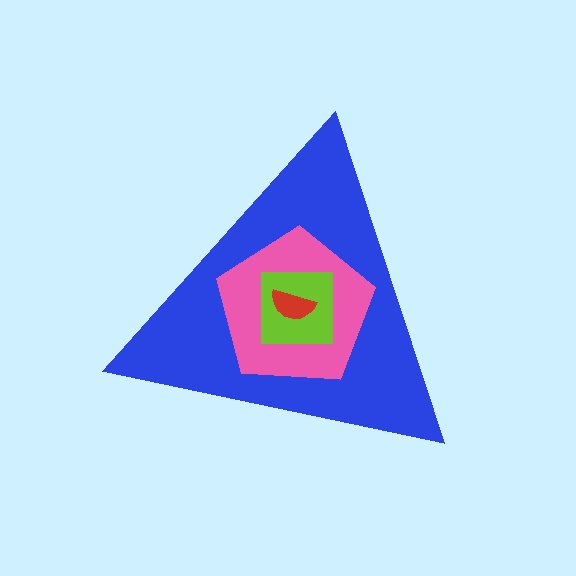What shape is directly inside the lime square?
The red semicircle.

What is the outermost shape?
The blue triangle.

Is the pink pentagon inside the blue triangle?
Yes.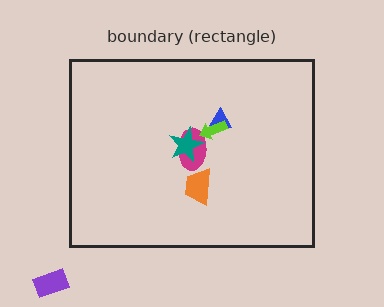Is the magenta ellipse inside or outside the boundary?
Inside.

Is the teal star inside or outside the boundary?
Inside.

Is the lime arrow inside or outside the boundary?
Inside.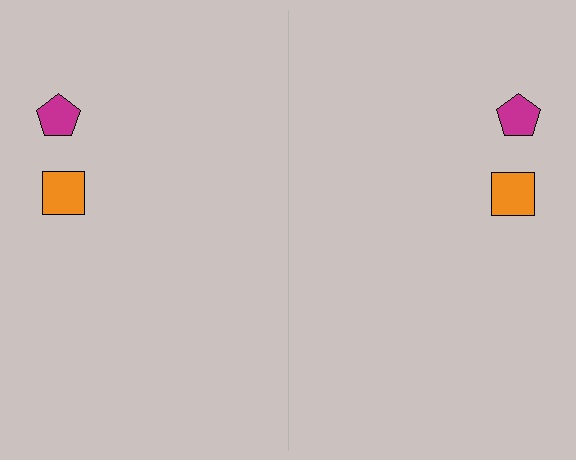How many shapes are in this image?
There are 4 shapes in this image.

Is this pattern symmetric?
Yes, this pattern has bilateral (reflection) symmetry.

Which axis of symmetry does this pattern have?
The pattern has a vertical axis of symmetry running through the center of the image.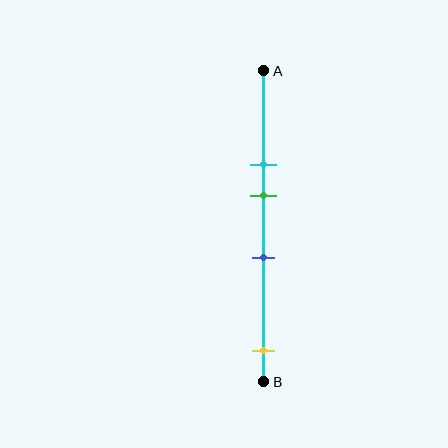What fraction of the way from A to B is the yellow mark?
The yellow mark is approximately 90% (0.9) of the way from A to B.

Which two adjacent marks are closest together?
The cyan and green marks are the closest adjacent pair.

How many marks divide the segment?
There are 4 marks dividing the segment.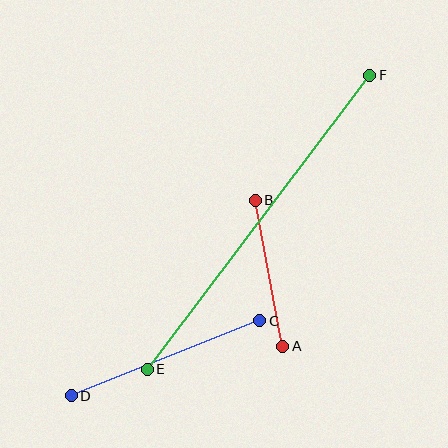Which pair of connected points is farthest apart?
Points E and F are farthest apart.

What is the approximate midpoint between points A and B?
The midpoint is at approximately (269, 273) pixels.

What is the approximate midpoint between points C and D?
The midpoint is at approximately (165, 358) pixels.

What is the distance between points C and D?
The distance is approximately 203 pixels.